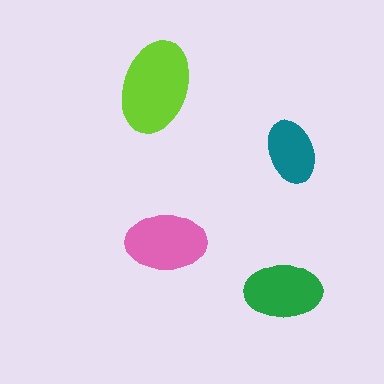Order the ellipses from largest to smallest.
the lime one, the pink one, the green one, the teal one.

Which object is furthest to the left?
The lime ellipse is leftmost.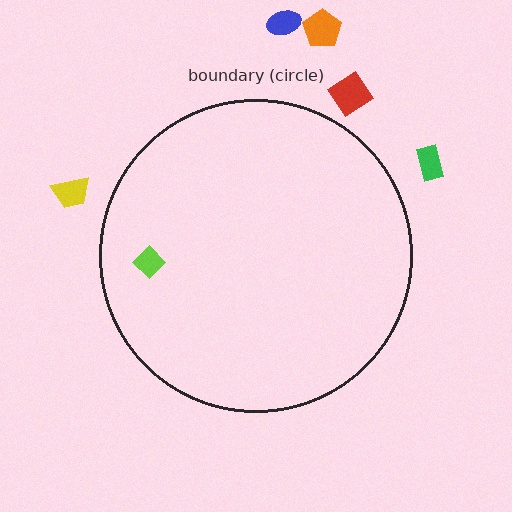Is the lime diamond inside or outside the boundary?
Inside.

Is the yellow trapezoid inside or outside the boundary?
Outside.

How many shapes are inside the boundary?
1 inside, 5 outside.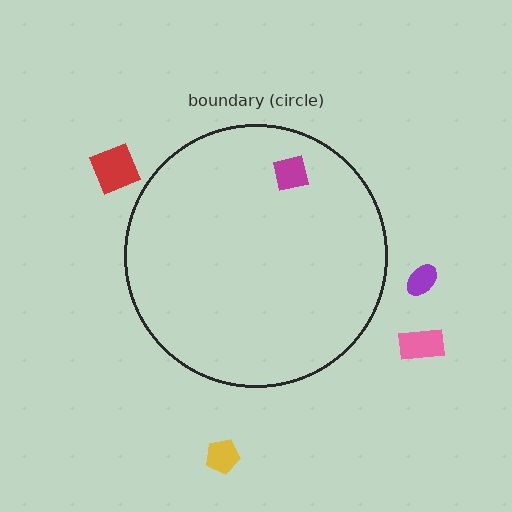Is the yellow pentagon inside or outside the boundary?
Outside.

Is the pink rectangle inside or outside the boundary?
Outside.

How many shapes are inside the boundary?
1 inside, 4 outside.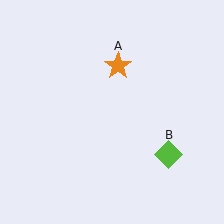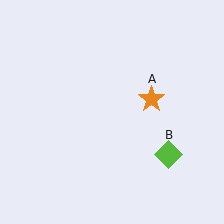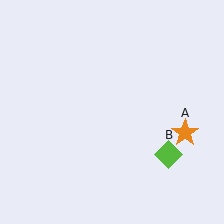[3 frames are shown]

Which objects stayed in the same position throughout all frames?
Lime diamond (object B) remained stationary.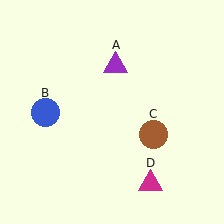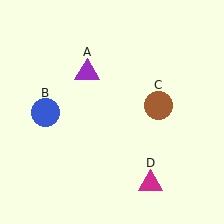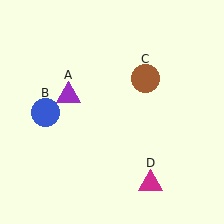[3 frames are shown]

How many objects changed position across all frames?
2 objects changed position: purple triangle (object A), brown circle (object C).